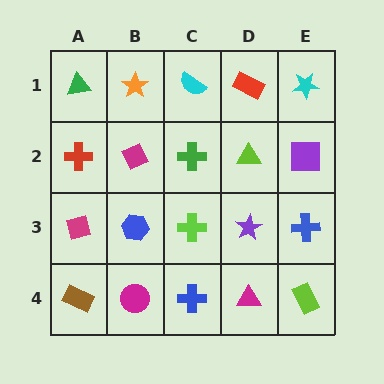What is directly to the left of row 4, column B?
A brown rectangle.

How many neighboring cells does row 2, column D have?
4.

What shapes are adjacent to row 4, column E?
A blue cross (row 3, column E), a magenta triangle (row 4, column D).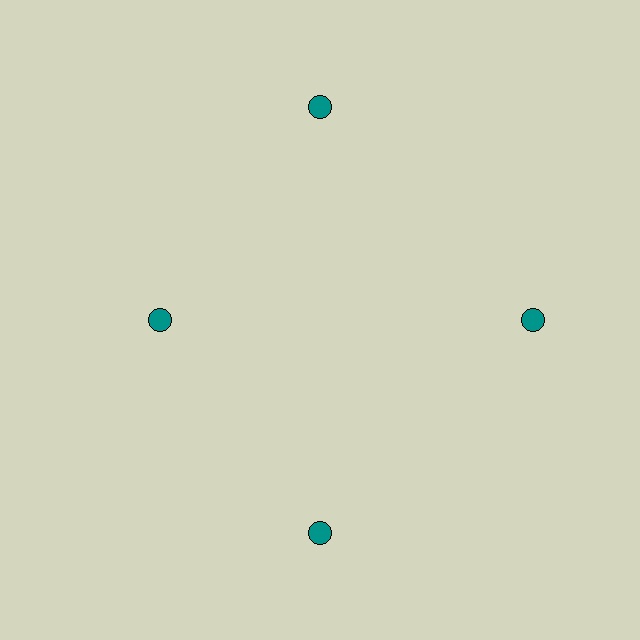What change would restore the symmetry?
The symmetry would be restored by moving it outward, back onto the ring so that all 4 circles sit at equal angles and equal distance from the center.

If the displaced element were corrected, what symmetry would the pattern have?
It would have 4-fold rotational symmetry — the pattern would map onto itself every 90 degrees.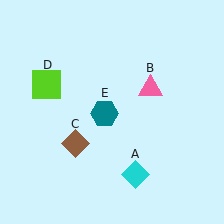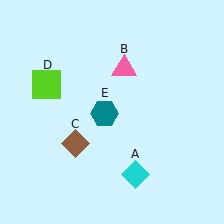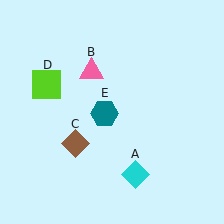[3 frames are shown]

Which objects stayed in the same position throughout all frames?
Cyan diamond (object A) and brown diamond (object C) and lime square (object D) and teal hexagon (object E) remained stationary.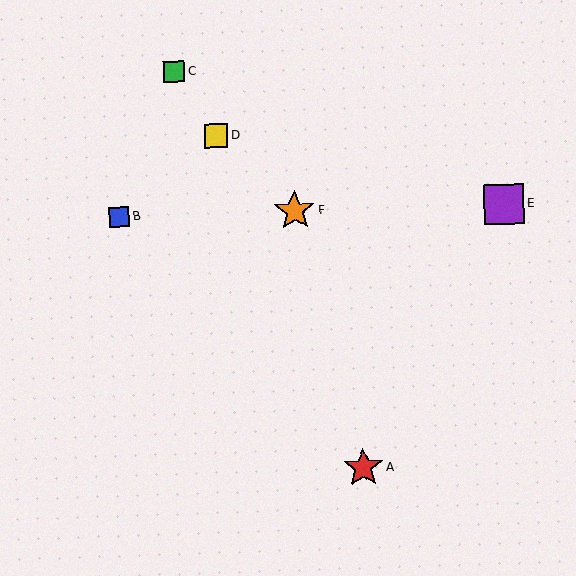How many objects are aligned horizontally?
3 objects (B, E, F) are aligned horizontally.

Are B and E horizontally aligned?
Yes, both are at y≈217.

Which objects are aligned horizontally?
Objects B, E, F are aligned horizontally.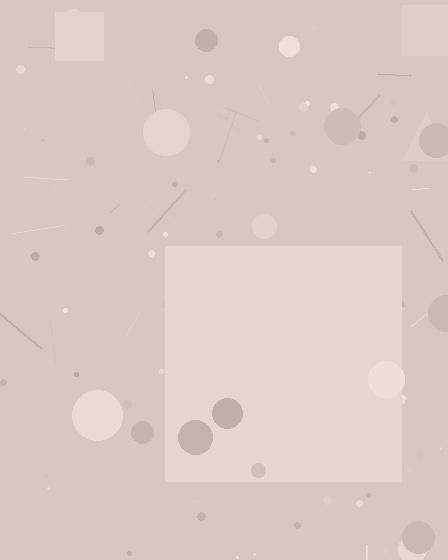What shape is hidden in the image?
A square is hidden in the image.